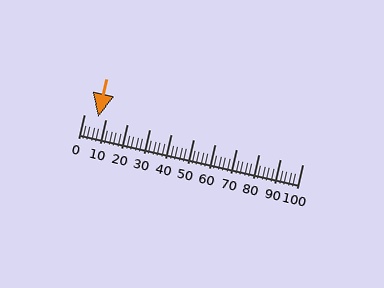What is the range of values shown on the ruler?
The ruler shows values from 0 to 100.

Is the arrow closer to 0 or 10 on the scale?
The arrow is closer to 10.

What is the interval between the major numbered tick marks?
The major tick marks are spaced 10 units apart.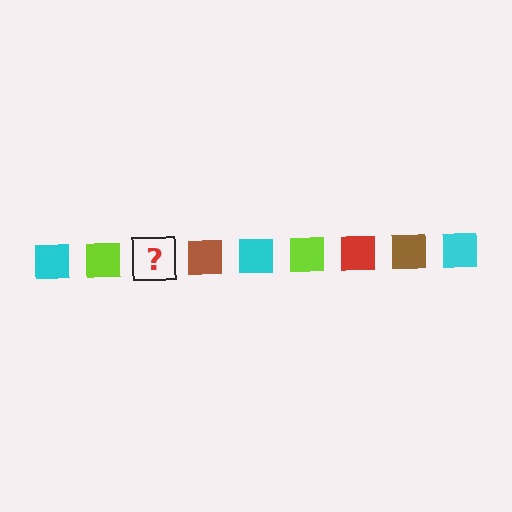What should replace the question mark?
The question mark should be replaced with a red square.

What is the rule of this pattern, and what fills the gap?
The rule is that the pattern cycles through cyan, lime, red, brown squares. The gap should be filled with a red square.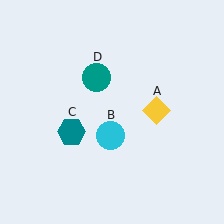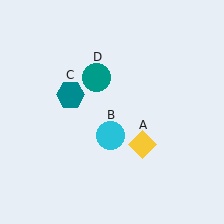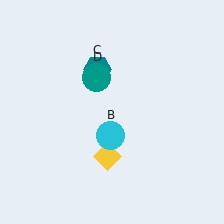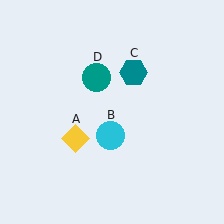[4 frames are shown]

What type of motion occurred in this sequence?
The yellow diamond (object A), teal hexagon (object C) rotated clockwise around the center of the scene.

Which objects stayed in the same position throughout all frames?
Cyan circle (object B) and teal circle (object D) remained stationary.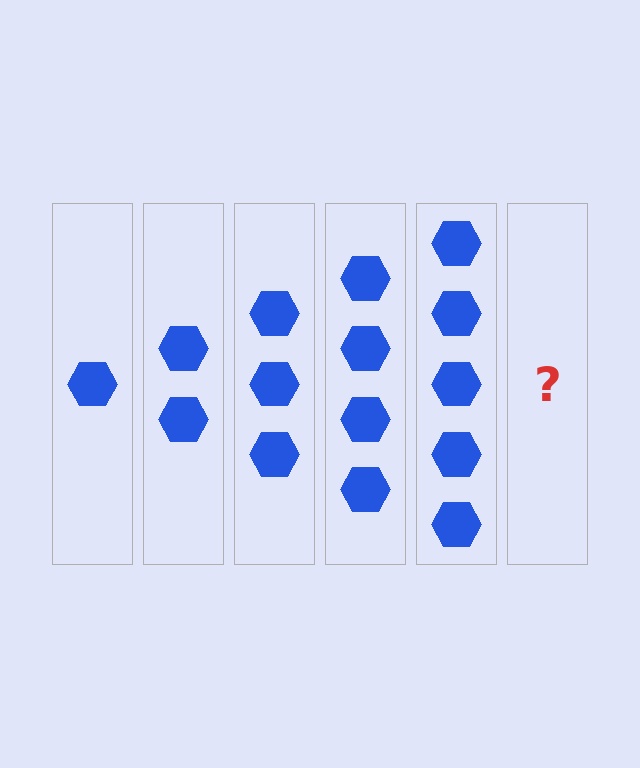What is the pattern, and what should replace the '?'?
The pattern is that each step adds one more hexagon. The '?' should be 6 hexagons.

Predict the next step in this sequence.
The next step is 6 hexagons.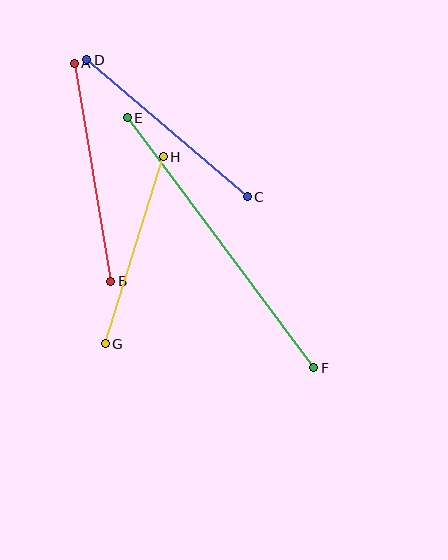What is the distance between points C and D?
The distance is approximately 211 pixels.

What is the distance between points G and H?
The distance is approximately 196 pixels.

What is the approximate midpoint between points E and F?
The midpoint is at approximately (220, 243) pixels.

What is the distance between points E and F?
The distance is approximately 312 pixels.